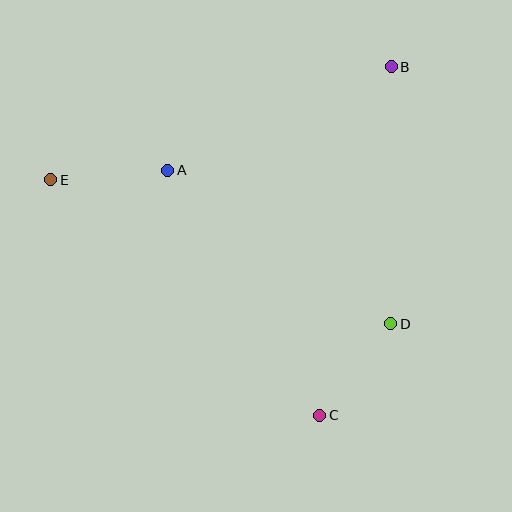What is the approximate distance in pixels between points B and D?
The distance between B and D is approximately 257 pixels.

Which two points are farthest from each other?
Points D and E are farthest from each other.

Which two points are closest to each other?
Points C and D are closest to each other.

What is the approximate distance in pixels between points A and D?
The distance between A and D is approximately 271 pixels.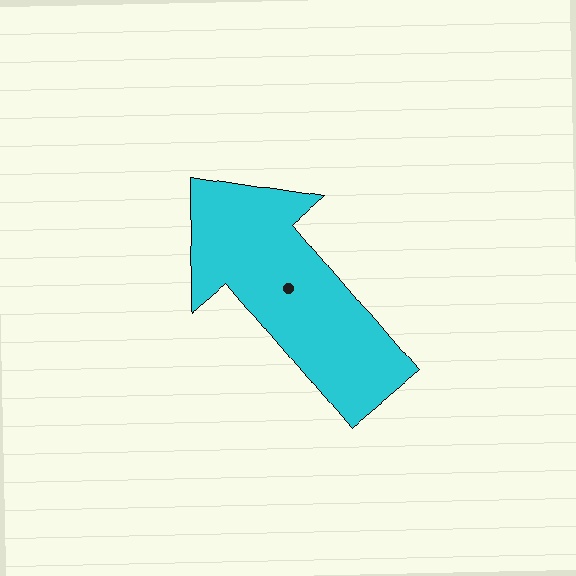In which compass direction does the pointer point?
Northwest.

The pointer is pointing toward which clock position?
Roughly 11 o'clock.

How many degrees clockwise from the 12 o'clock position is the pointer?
Approximately 320 degrees.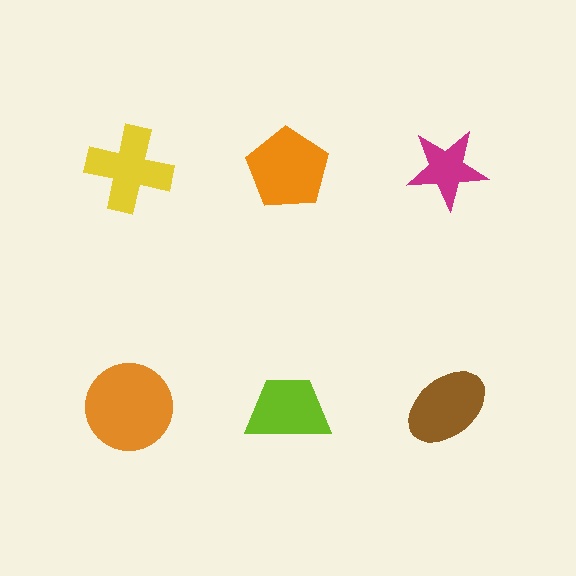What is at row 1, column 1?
A yellow cross.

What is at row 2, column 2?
A lime trapezoid.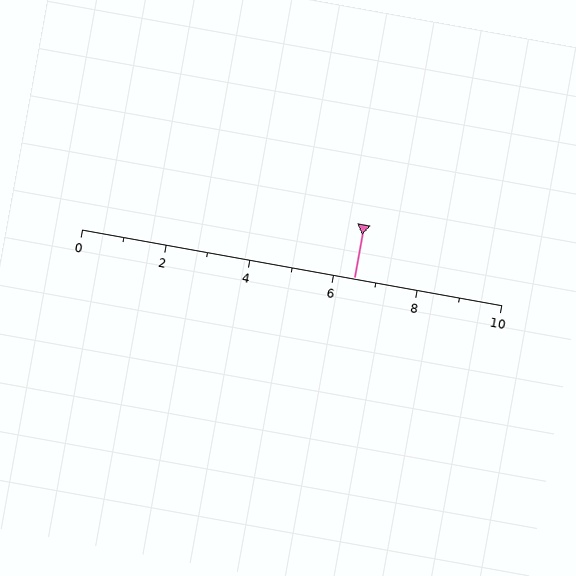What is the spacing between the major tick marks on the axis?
The major ticks are spaced 2 apart.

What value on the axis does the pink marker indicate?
The marker indicates approximately 6.5.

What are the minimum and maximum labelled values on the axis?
The axis runs from 0 to 10.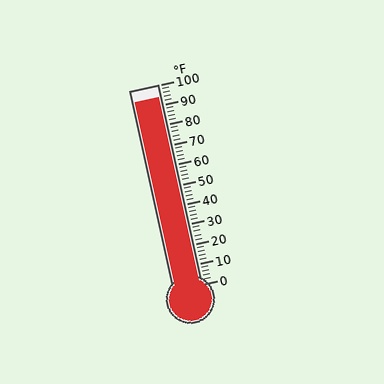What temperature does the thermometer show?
The thermometer shows approximately 94°F.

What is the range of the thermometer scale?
The thermometer scale ranges from 0°F to 100°F.